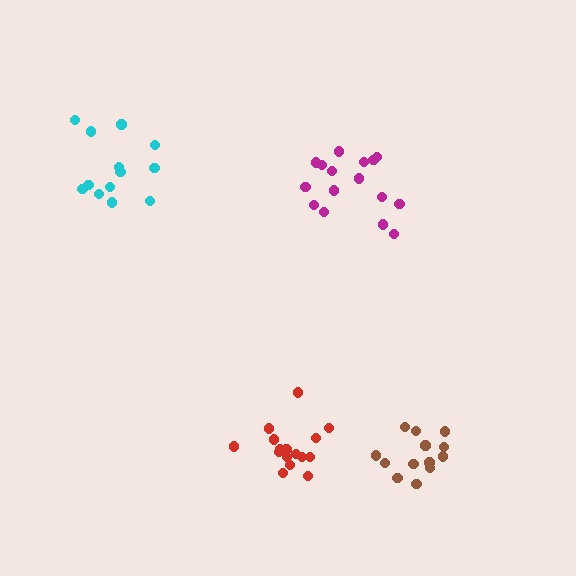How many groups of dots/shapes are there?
There are 4 groups.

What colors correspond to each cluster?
The clusters are colored: magenta, cyan, red, brown.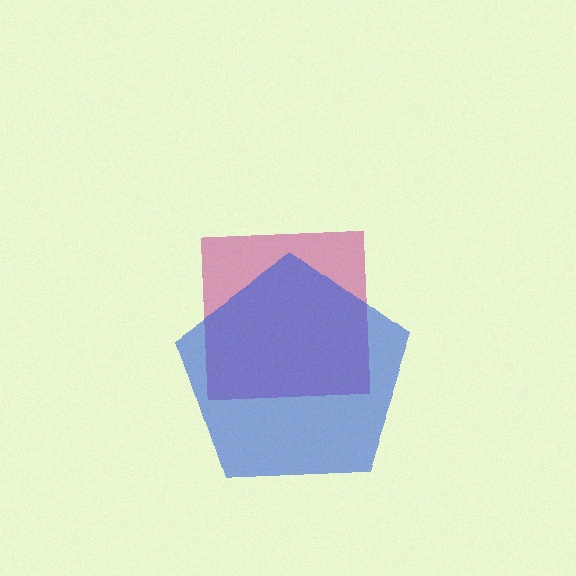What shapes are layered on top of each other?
The layered shapes are: a magenta square, a blue pentagon.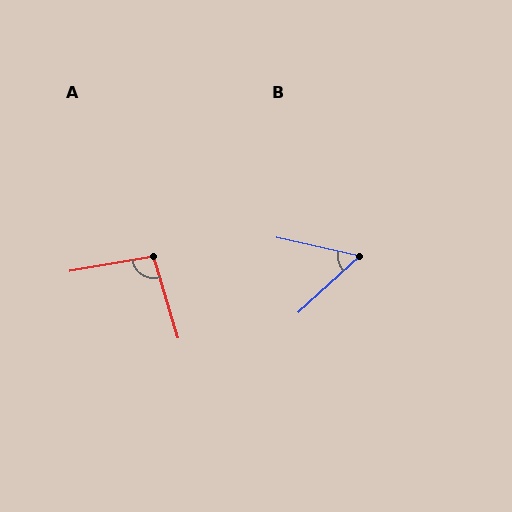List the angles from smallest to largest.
B (55°), A (97°).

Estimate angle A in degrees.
Approximately 97 degrees.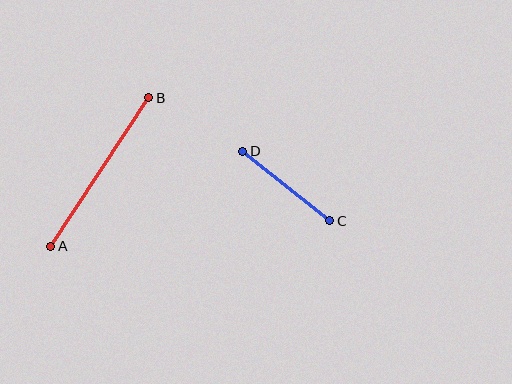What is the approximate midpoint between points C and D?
The midpoint is at approximately (286, 186) pixels.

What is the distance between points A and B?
The distance is approximately 178 pixels.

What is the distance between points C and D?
The distance is approximately 111 pixels.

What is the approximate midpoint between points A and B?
The midpoint is at approximately (100, 172) pixels.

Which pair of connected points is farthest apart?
Points A and B are farthest apart.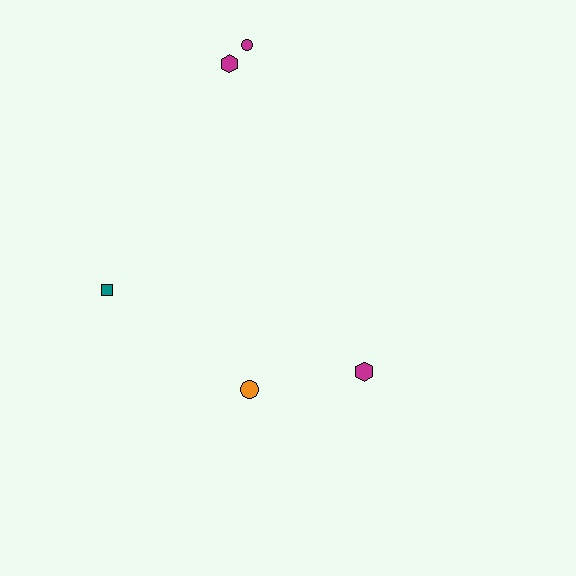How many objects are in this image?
There are 5 objects.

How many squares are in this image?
There is 1 square.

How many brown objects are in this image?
There are no brown objects.